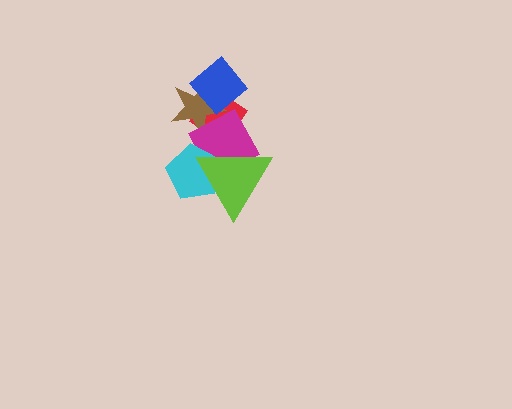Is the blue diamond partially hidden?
Yes, it is partially covered by another shape.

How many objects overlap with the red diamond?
4 objects overlap with the red diamond.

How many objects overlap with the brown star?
3 objects overlap with the brown star.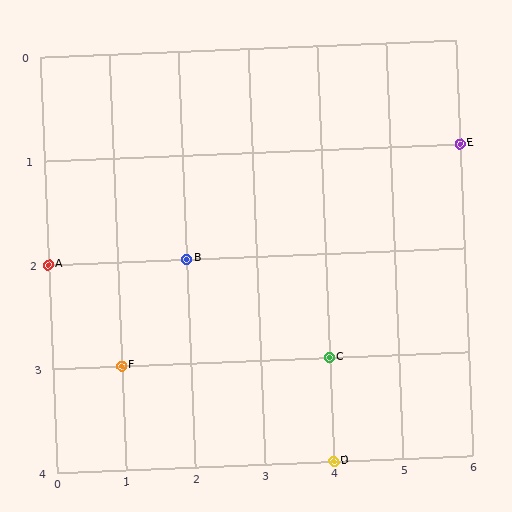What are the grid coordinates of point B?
Point B is at grid coordinates (2, 2).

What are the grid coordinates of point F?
Point F is at grid coordinates (1, 3).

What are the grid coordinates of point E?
Point E is at grid coordinates (6, 1).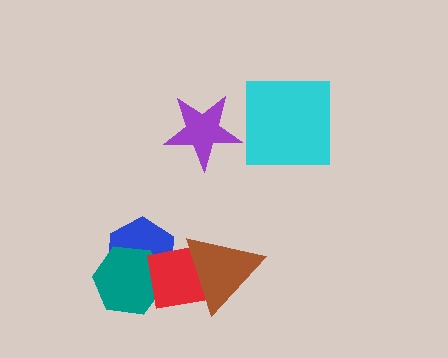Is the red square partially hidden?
Yes, it is partially covered by another shape.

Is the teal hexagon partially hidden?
Yes, it is partially covered by another shape.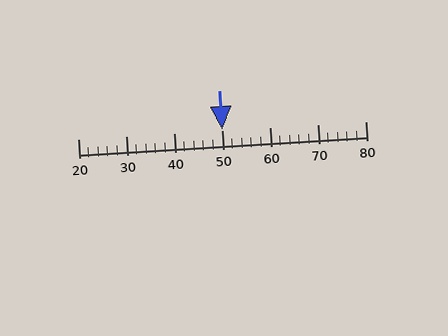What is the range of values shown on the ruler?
The ruler shows values from 20 to 80.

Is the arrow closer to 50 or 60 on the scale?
The arrow is closer to 50.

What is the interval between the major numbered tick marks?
The major tick marks are spaced 10 units apart.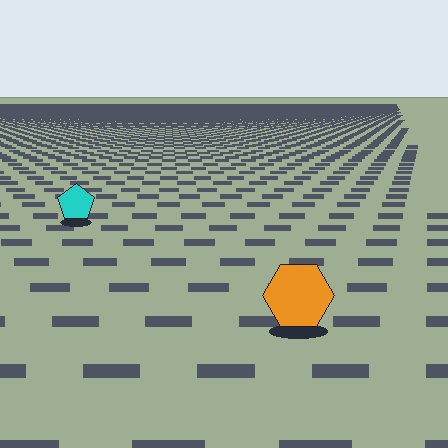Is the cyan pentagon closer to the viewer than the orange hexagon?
No. The orange hexagon is closer — you can tell from the texture gradient: the ground texture is coarser near it.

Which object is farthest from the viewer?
The cyan pentagon is farthest from the viewer. It appears smaller and the ground texture around it is denser.